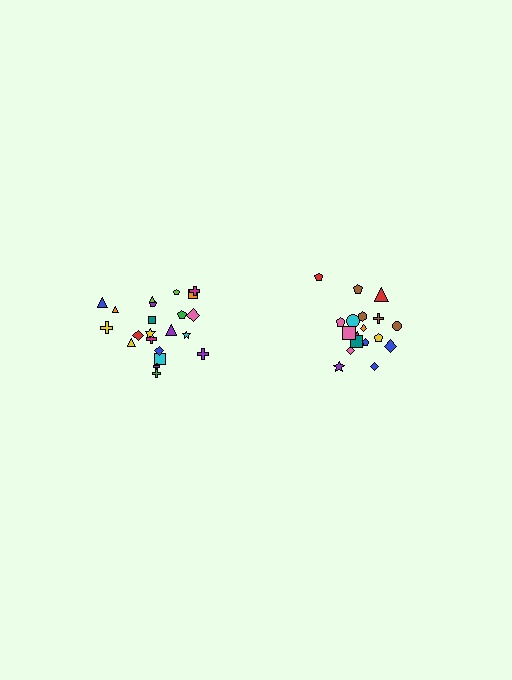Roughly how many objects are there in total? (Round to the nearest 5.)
Roughly 40 objects in total.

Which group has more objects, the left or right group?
The left group.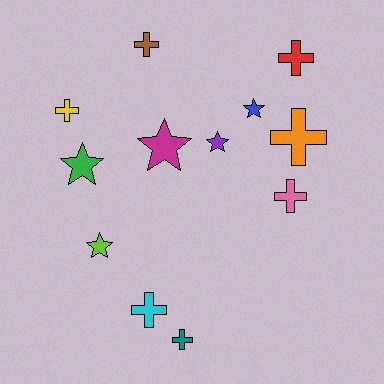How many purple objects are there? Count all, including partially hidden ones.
There is 1 purple object.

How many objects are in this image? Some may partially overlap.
There are 12 objects.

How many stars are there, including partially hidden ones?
There are 5 stars.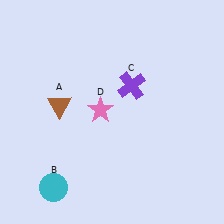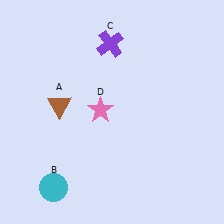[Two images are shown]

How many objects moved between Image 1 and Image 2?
1 object moved between the two images.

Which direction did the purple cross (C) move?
The purple cross (C) moved up.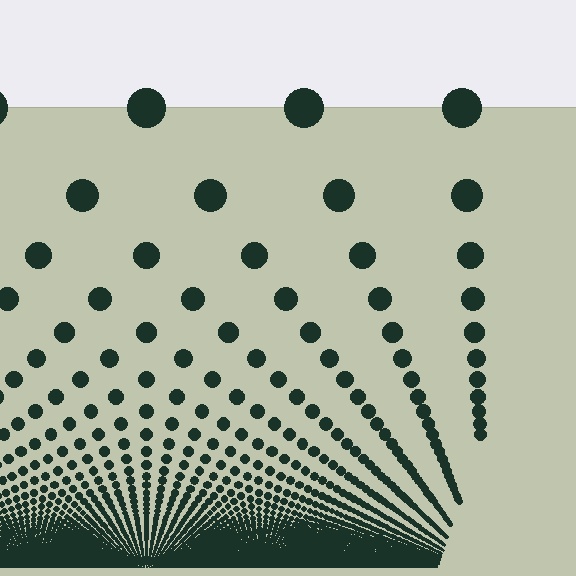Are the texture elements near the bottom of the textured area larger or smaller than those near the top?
Smaller. The gradient is inverted — elements near the bottom are smaller and denser.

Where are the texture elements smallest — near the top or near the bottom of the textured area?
Near the bottom.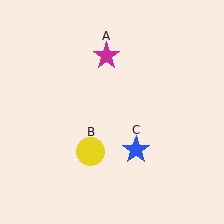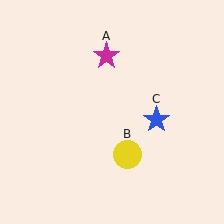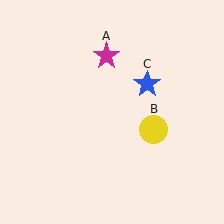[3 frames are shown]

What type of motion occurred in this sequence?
The yellow circle (object B), blue star (object C) rotated counterclockwise around the center of the scene.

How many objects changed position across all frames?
2 objects changed position: yellow circle (object B), blue star (object C).